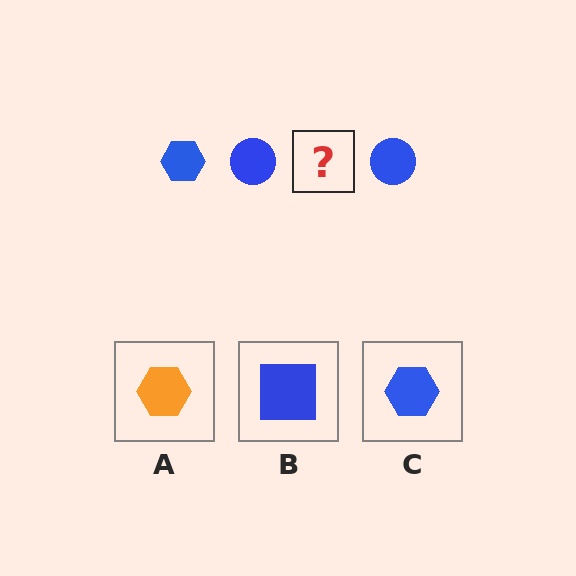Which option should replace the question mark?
Option C.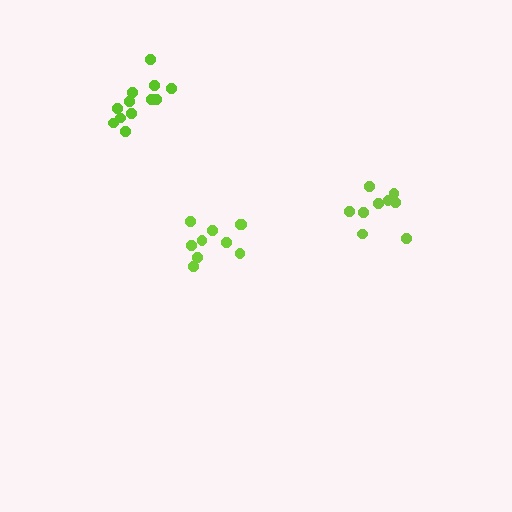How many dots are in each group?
Group 1: 9 dots, Group 2: 10 dots, Group 3: 12 dots (31 total).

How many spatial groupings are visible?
There are 3 spatial groupings.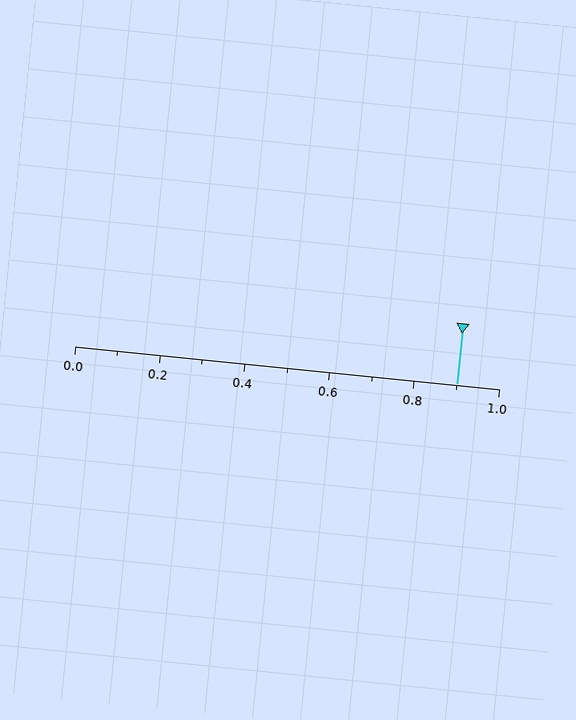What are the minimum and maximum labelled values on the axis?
The axis runs from 0.0 to 1.0.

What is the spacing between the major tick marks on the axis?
The major ticks are spaced 0.2 apart.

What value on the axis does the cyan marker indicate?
The marker indicates approximately 0.9.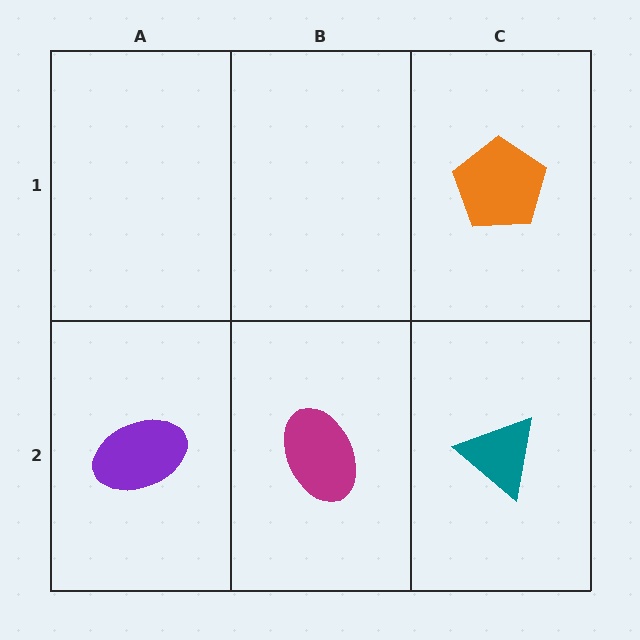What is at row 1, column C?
An orange pentagon.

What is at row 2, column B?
A magenta ellipse.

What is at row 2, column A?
A purple ellipse.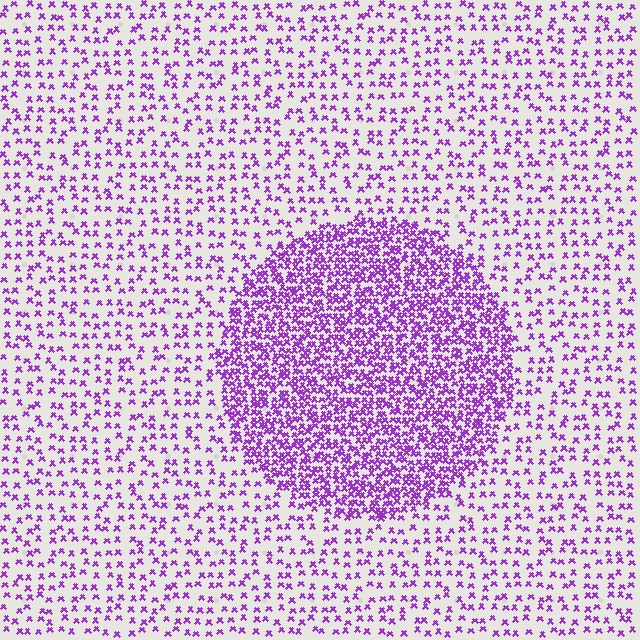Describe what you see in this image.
The image contains small purple elements arranged at two different densities. A circle-shaped region is visible where the elements are more densely packed than the surrounding area.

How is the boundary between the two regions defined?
The boundary is defined by a change in element density (approximately 2.7x ratio). All elements are the same color, size, and shape.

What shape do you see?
I see a circle.